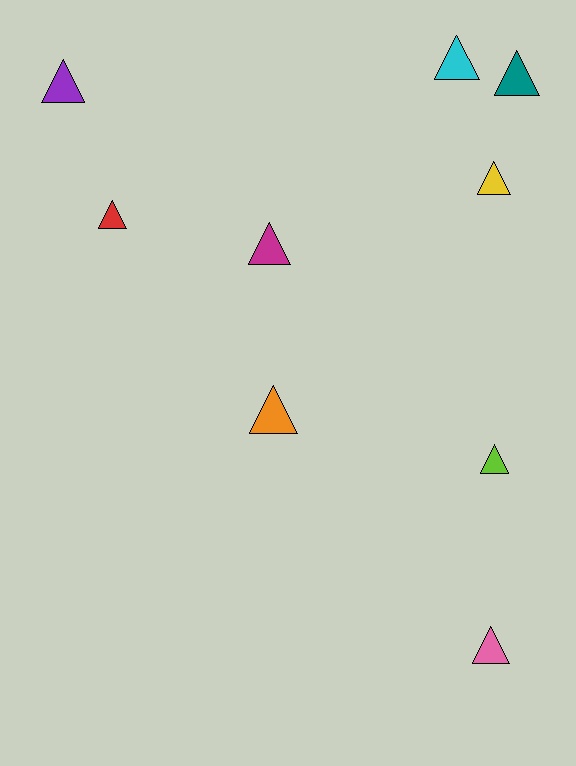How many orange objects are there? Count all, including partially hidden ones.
There is 1 orange object.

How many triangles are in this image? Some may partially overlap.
There are 9 triangles.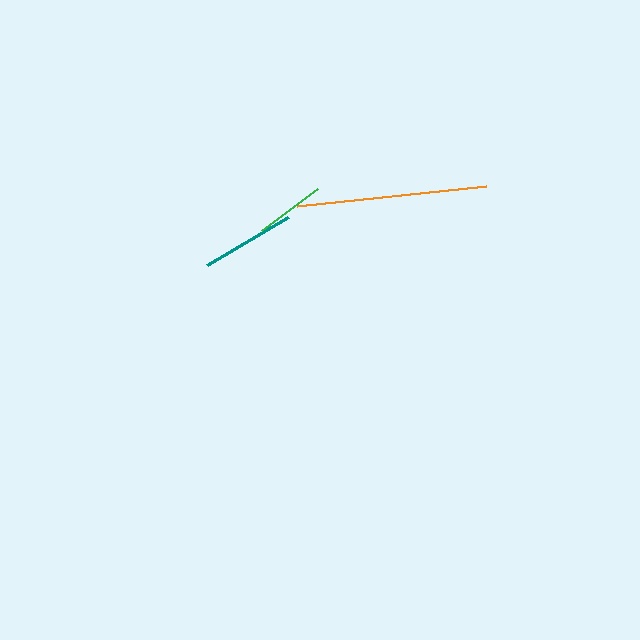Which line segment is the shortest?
The green line is the shortest at approximately 71 pixels.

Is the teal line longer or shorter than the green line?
The teal line is longer than the green line.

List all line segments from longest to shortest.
From longest to shortest: orange, teal, green.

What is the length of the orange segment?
The orange segment is approximately 190 pixels long.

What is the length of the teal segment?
The teal segment is approximately 94 pixels long.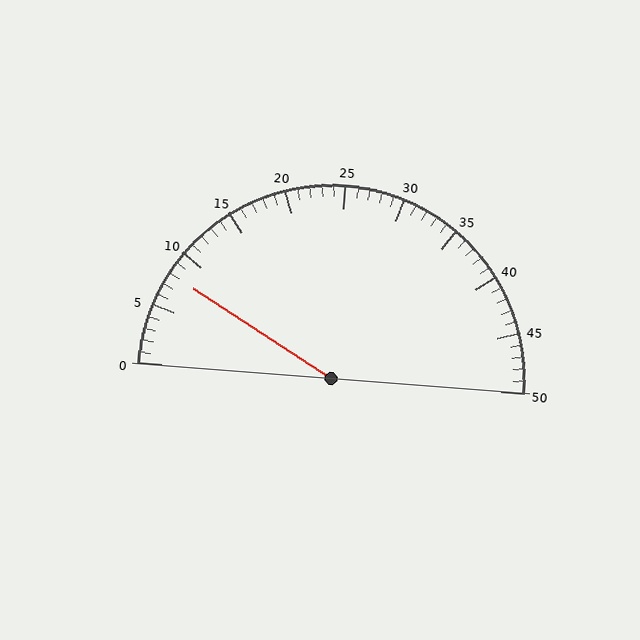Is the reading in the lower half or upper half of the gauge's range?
The reading is in the lower half of the range (0 to 50).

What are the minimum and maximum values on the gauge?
The gauge ranges from 0 to 50.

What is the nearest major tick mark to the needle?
The nearest major tick mark is 10.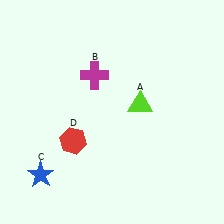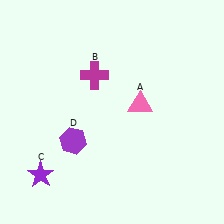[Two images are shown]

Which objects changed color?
A changed from lime to pink. C changed from blue to purple. D changed from red to purple.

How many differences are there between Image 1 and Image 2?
There are 3 differences between the two images.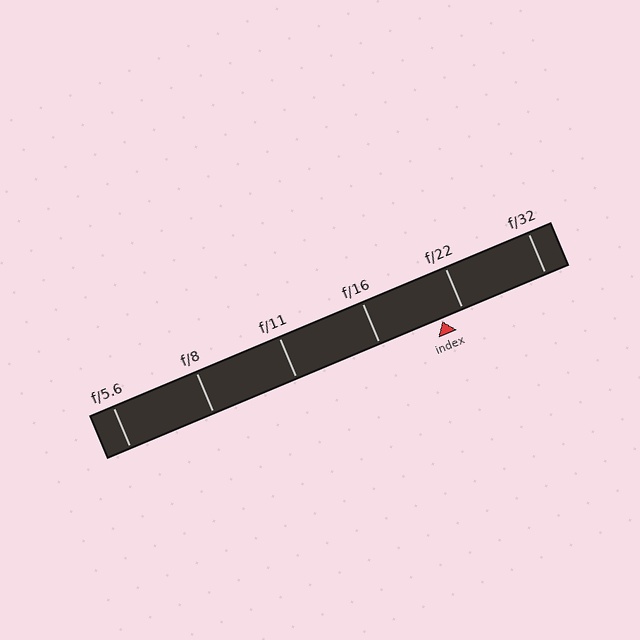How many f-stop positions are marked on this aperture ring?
There are 6 f-stop positions marked.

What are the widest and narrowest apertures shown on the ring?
The widest aperture shown is f/5.6 and the narrowest is f/32.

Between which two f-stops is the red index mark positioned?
The index mark is between f/16 and f/22.